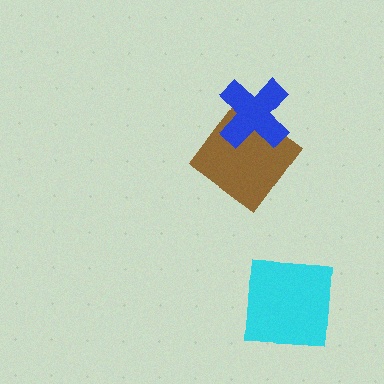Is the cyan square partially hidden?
No, no other shape covers it.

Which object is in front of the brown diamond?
The blue cross is in front of the brown diamond.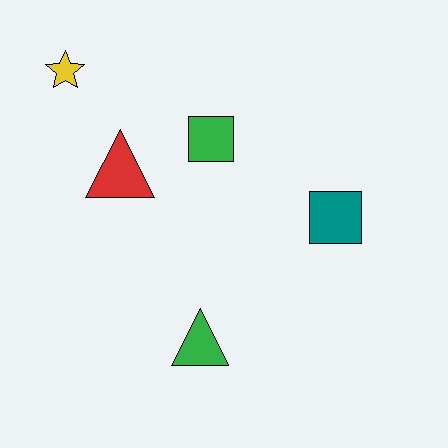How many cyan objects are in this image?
There are no cyan objects.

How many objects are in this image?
There are 5 objects.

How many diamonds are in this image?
There are no diamonds.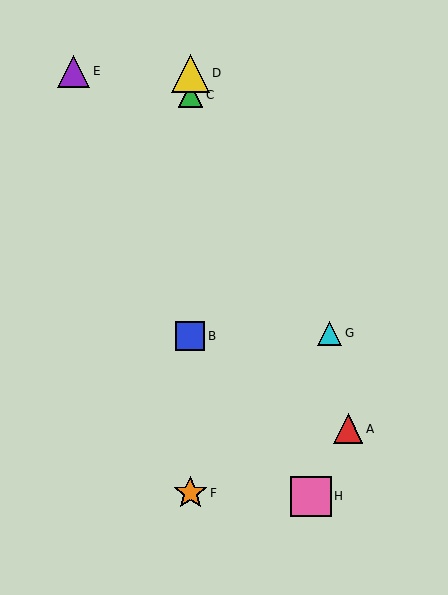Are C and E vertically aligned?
No, C is at x≈190 and E is at x≈74.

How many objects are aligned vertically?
4 objects (B, C, D, F) are aligned vertically.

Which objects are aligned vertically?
Objects B, C, D, F are aligned vertically.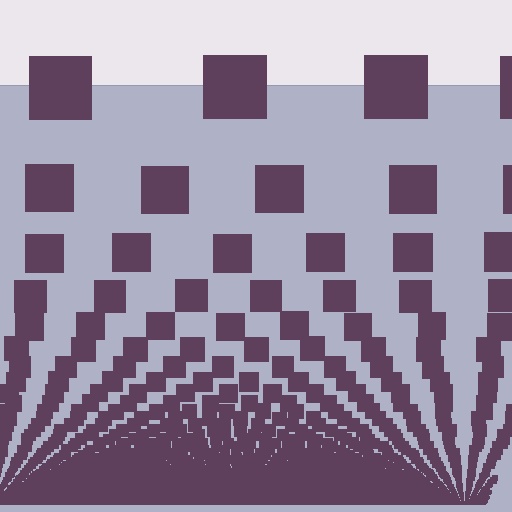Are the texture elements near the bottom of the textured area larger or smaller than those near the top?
Smaller. The gradient is inverted — elements near the bottom are smaller and denser.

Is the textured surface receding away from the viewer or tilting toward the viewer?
The surface appears to tilt toward the viewer. Texture elements get larger and sparser toward the top.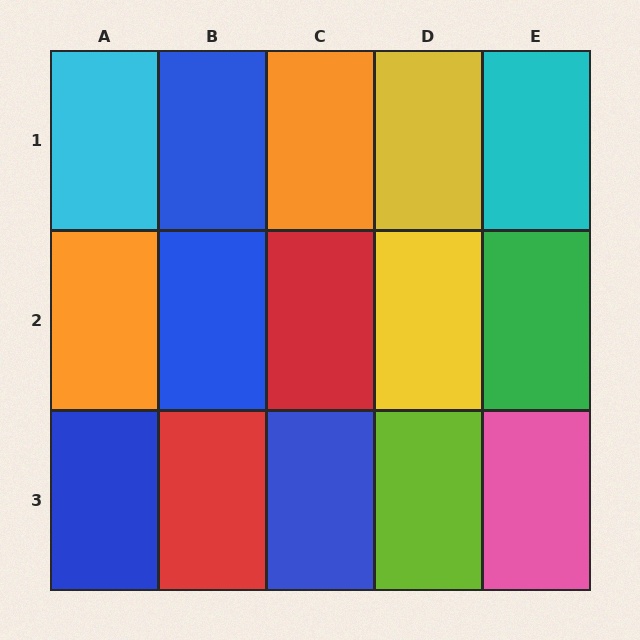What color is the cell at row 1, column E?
Cyan.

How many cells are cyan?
2 cells are cyan.